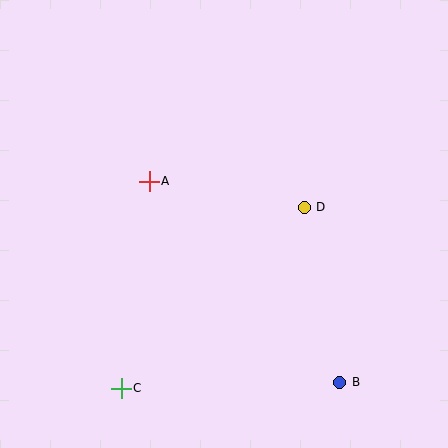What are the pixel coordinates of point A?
Point A is at (149, 181).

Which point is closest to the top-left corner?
Point A is closest to the top-left corner.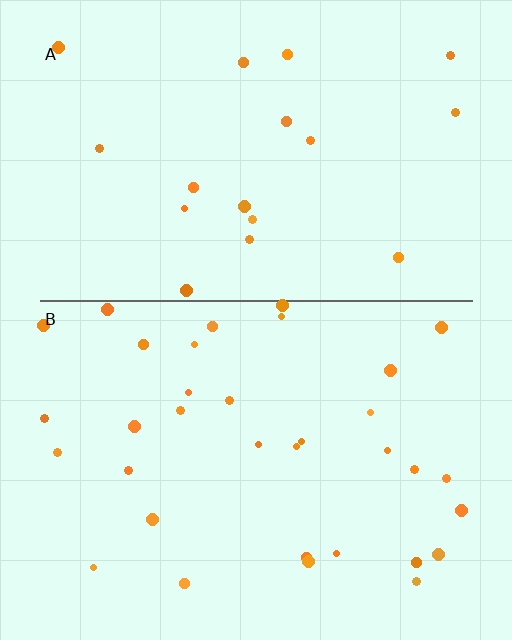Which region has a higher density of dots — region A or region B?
B (the bottom).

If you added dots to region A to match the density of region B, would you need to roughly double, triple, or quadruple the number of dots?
Approximately double.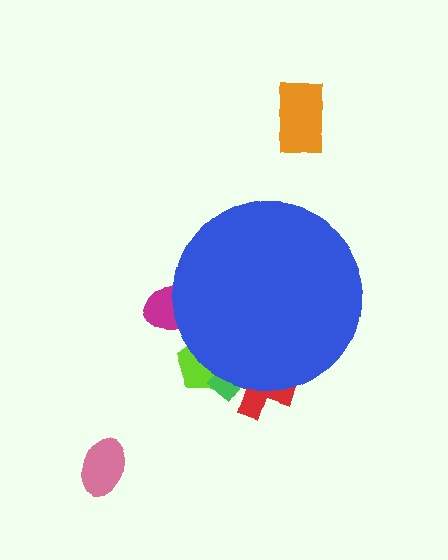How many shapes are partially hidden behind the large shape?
4 shapes are partially hidden.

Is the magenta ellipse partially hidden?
Yes, the magenta ellipse is partially hidden behind the blue circle.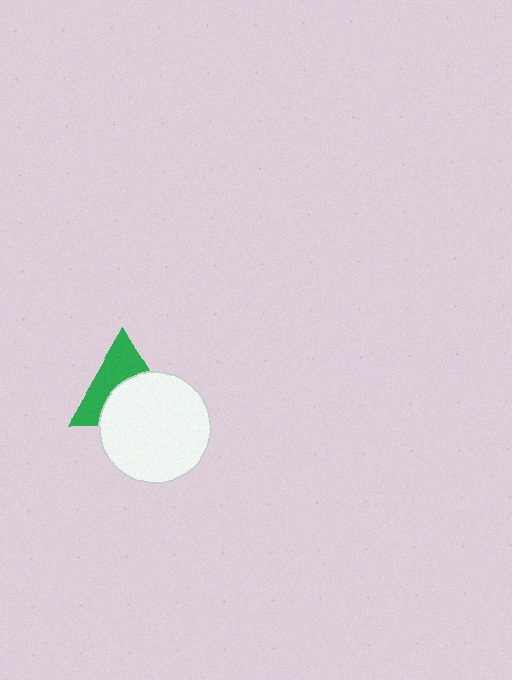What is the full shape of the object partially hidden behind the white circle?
The partially hidden object is a green triangle.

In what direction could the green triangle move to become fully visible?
The green triangle could move up. That would shift it out from behind the white circle entirely.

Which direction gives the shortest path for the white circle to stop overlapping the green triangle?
Moving down gives the shortest separation.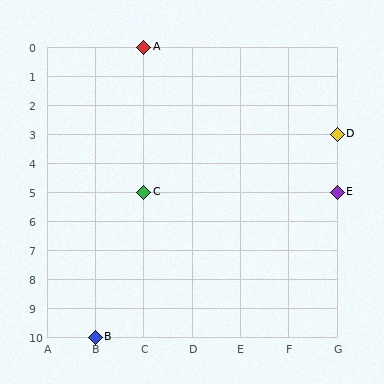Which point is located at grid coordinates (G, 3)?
Point D is at (G, 3).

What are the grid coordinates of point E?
Point E is at grid coordinates (G, 5).